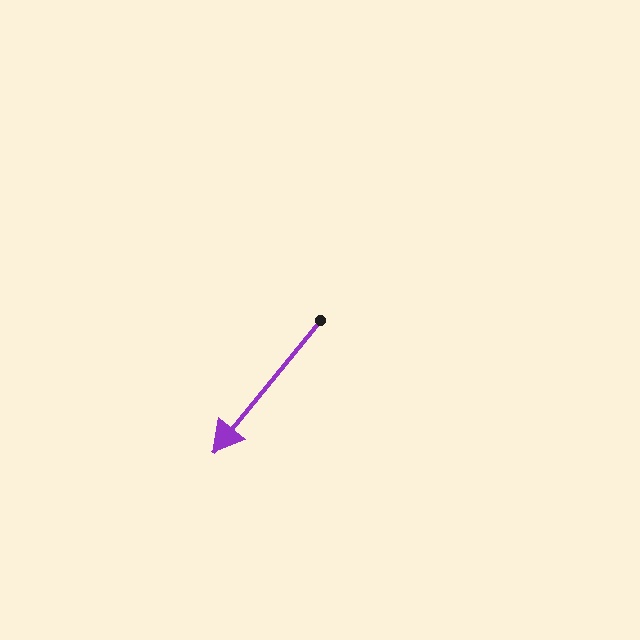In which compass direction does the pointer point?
Southwest.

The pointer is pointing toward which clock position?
Roughly 7 o'clock.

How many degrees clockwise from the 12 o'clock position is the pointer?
Approximately 219 degrees.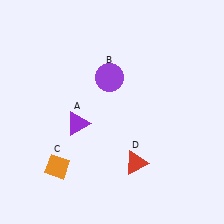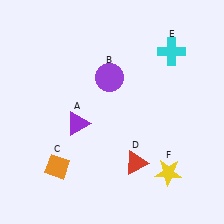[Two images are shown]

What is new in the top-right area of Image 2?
A cyan cross (E) was added in the top-right area of Image 2.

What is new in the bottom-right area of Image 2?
A yellow star (F) was added in the bottom-right area of Image 2.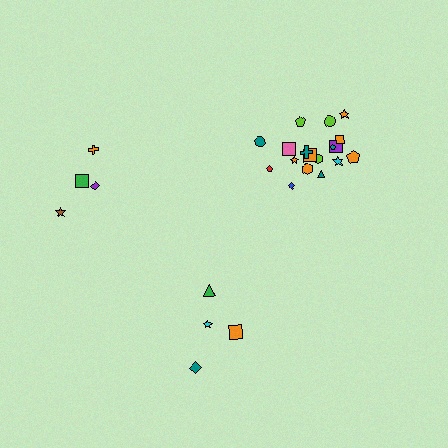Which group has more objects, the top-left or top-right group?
The top-right group.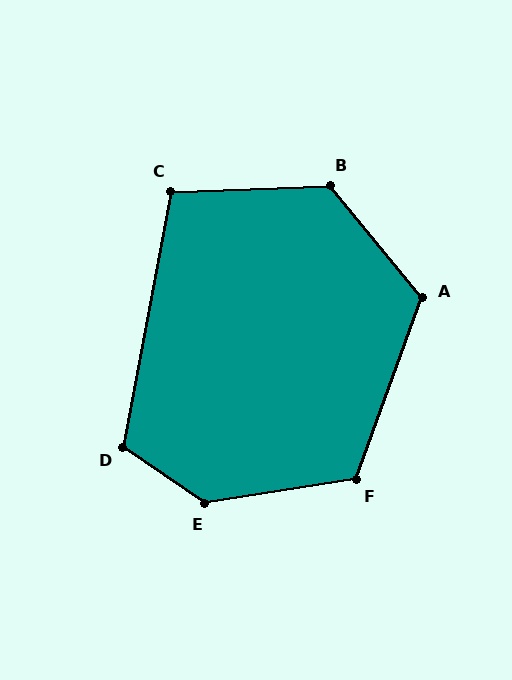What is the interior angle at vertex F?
Approximately 119 degrees (obtuse).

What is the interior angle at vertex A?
Approximately 121 degrees (obtuse).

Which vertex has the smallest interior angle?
C, at approximately 103 degrees.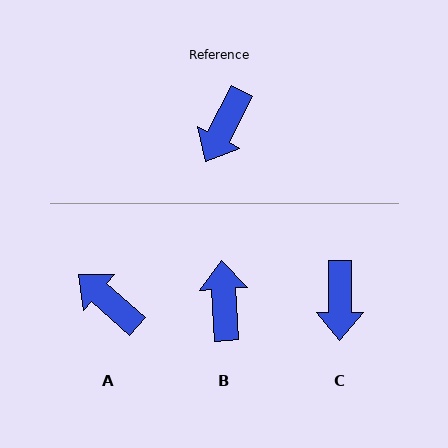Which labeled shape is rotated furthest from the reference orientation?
B, about 149 degrees away.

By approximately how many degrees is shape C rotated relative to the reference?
Approximately 27 degrees counter-clockwise.